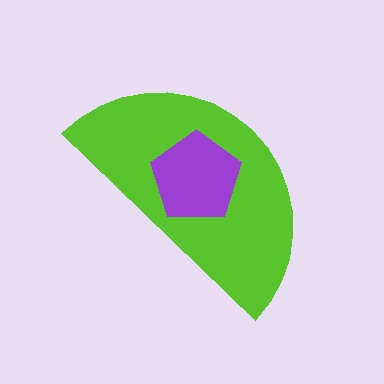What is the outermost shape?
The lime semicircle.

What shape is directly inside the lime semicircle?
The purple pentagon.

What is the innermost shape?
The purple pentagon.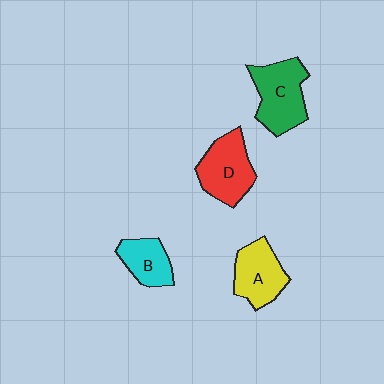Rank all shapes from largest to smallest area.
From largest to smallest: C (green), D (red), A (yellow), B (cyan).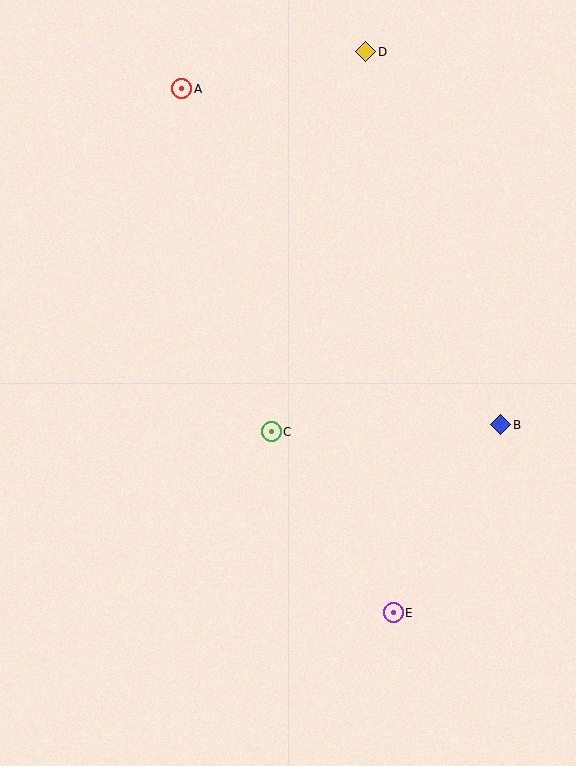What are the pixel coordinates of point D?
Point D is at (366, 52).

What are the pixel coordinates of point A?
Point A is at (182, 89).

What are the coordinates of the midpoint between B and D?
The midpoint between B and D is at (433, 238).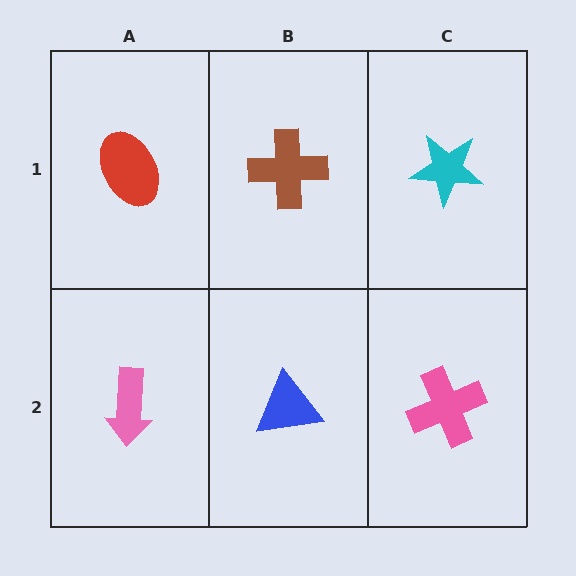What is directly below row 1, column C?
A pink cross.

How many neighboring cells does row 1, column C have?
2.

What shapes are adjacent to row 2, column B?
A brown cross (row 1, column B), a pink arrow (row 2, column A), a pink cross (row 2, column C).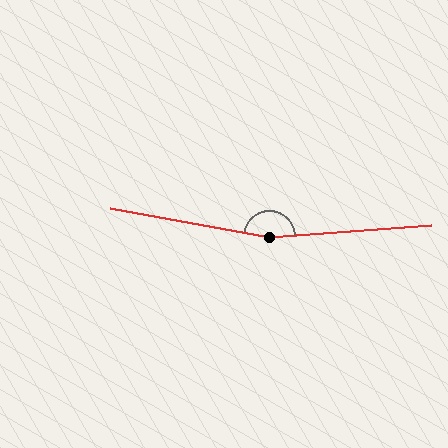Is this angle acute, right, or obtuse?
It is obtuse.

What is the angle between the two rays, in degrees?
Approximately 166 degrees.